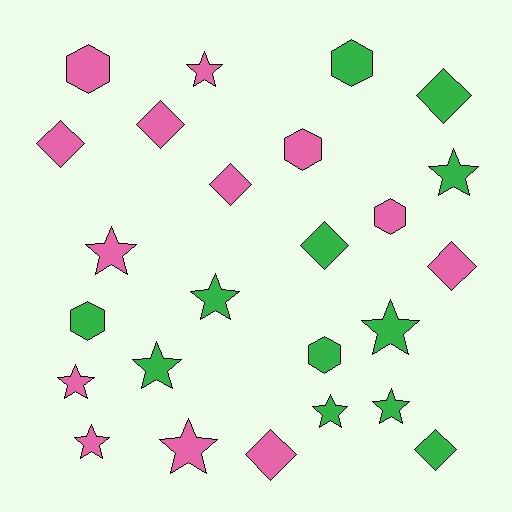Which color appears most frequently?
Pink, with 13 objects.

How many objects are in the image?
There are 25 objects.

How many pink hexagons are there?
There are 3 pink hexagons.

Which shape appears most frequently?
Star, with 11 objects.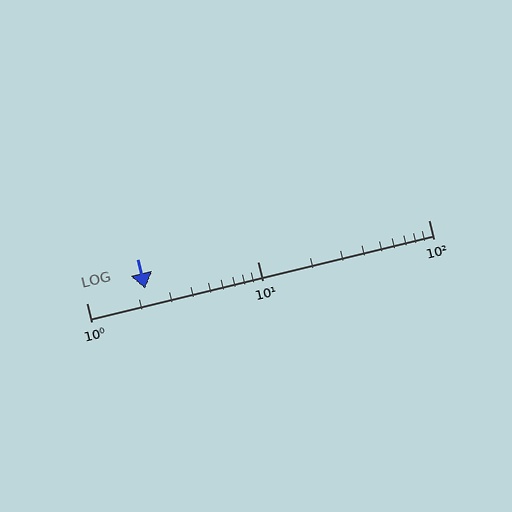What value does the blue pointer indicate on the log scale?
The pointer indicates approximately 2.2.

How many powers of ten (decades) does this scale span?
The scale spans 2 decades, from 1 to 100.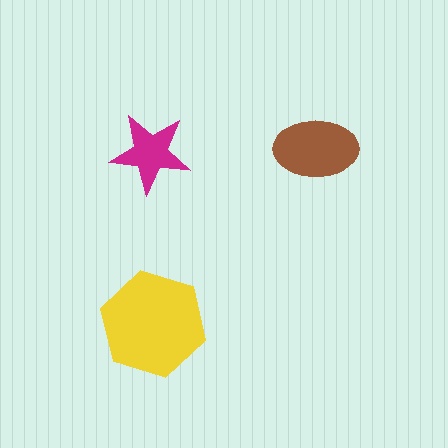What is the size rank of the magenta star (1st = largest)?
3rd.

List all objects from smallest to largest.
The magenta star, the brown ellipse, the yellow hexagon.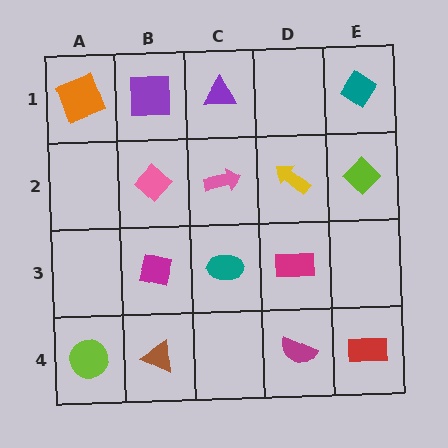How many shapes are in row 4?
4 shapes.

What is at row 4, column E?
A red rectangle.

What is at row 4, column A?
A lime circle.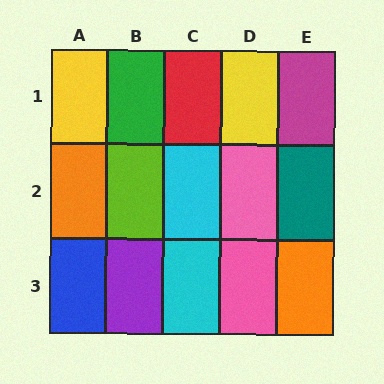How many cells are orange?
2 cells are orange.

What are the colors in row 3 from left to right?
Blue, purple, cyan, pink, orange.